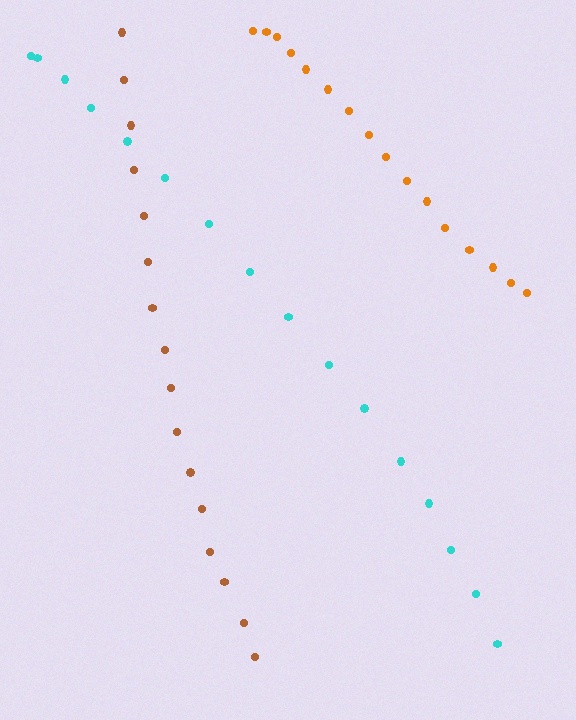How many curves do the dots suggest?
There are 3 distinct paths.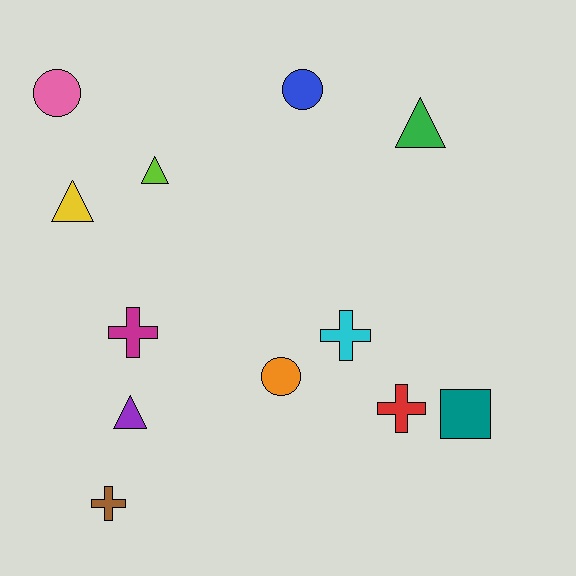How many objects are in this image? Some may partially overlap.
There are 12 objects.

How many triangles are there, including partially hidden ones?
There are 4 triangles.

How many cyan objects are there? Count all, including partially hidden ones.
There is 1 cyan object.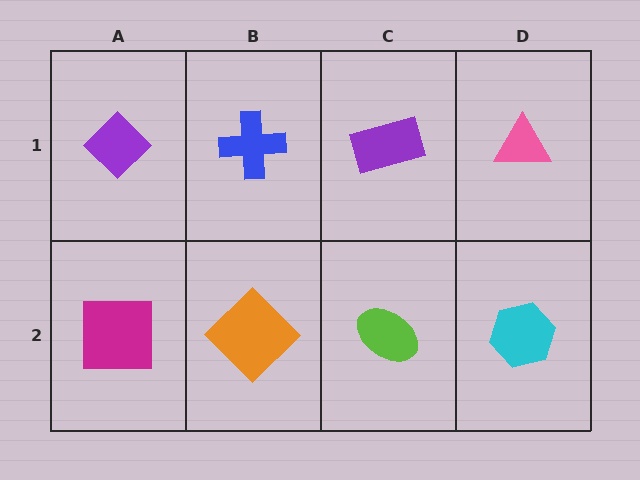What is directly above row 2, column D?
A pink triangle.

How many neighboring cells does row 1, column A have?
2.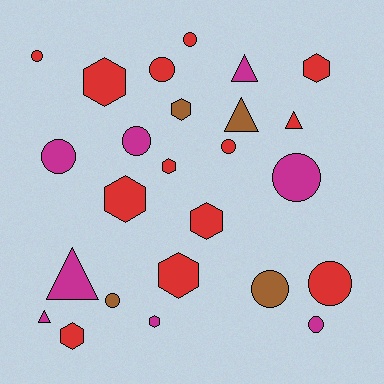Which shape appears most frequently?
Circle, with 11 objects.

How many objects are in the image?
There are 25 objects.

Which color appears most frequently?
Red, with 13 objects.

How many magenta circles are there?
There are 4 magenta circles.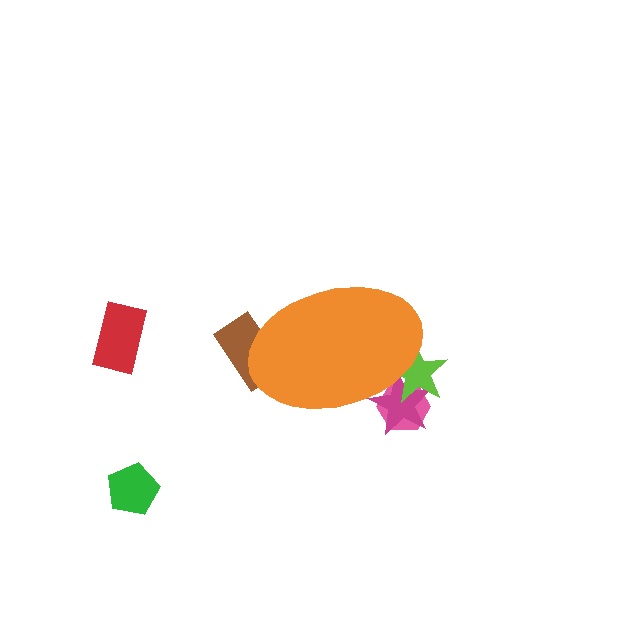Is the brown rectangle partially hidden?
Yes, the brown rectangle is partially hidden behind the orange ellipse.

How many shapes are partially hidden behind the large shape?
4 shapes are partially hidden.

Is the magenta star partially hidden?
Yes, the magenta star is partially hidden behind the orange ellipse.